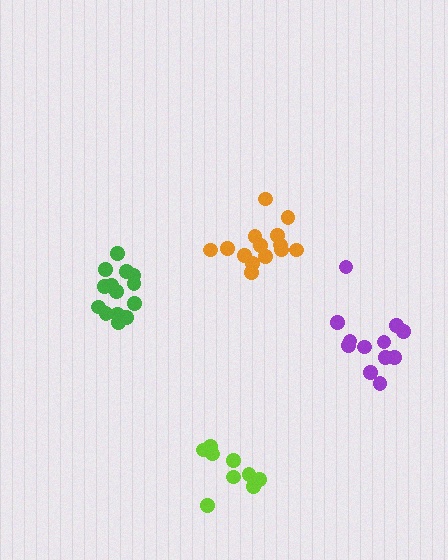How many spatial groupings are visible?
There are 4 spatial groupings.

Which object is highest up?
The orange cluster is topmost.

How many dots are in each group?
Group 1: 14 dots, Group 2: 9 dots, Group 3: 12 dots, Group 4: 14 dots (49 total).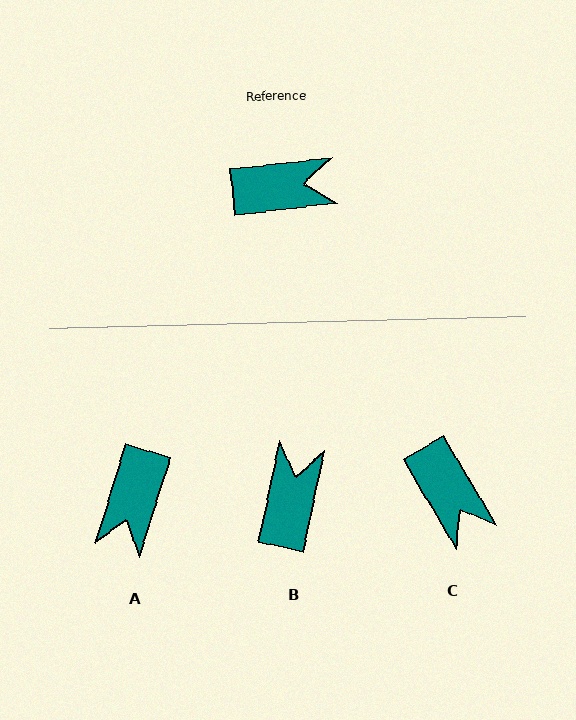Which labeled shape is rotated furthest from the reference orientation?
A, about 114 degrees away.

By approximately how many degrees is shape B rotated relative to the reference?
Approximately 71 degrees counter-clockwise.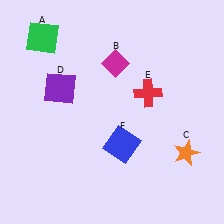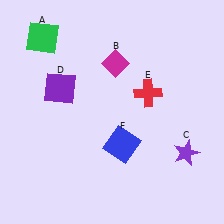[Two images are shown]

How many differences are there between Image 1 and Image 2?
There is 1 difference between the two images.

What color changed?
The star (C) changed from orange in Image 1 to purple in Image 2.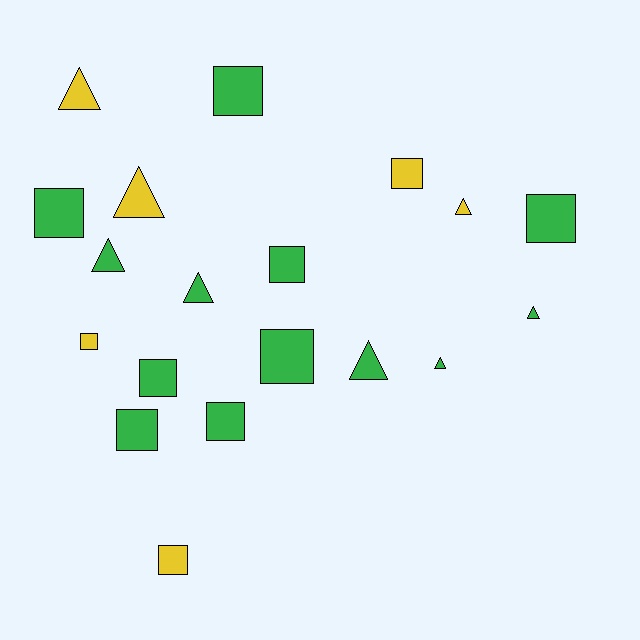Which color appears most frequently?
Green, with 13 objects.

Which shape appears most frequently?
Square, with 11 objects.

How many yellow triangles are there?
There are 3 yellow triangles.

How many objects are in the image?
There are 19 objects.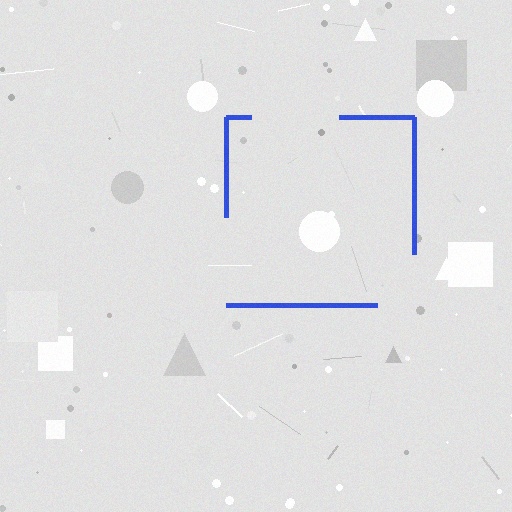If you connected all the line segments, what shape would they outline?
They would outline a square.